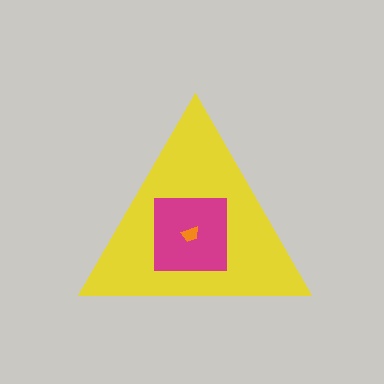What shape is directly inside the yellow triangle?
The magenta square.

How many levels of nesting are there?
3.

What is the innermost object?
The orange trapezoid.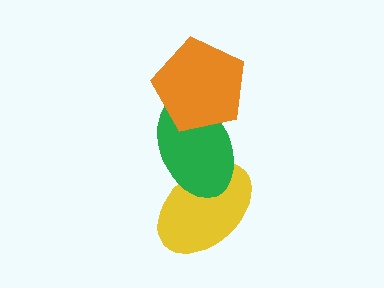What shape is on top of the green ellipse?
The orange pentagon is on top of the green ellipse.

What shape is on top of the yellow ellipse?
The green ellipse is on top of the yellow ellipse.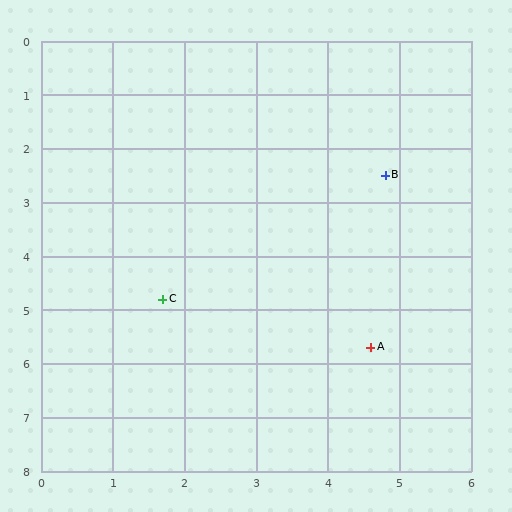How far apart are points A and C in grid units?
Points A and C are about 3.0 grid units apart.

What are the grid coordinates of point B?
Point B is at approximately (4.8, 2.5).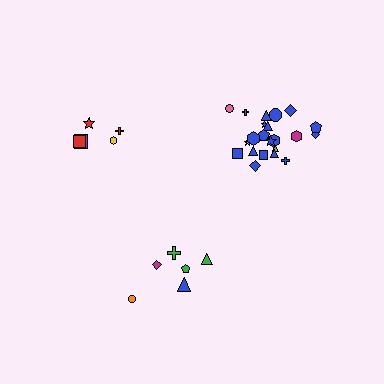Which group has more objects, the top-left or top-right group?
The top-right group.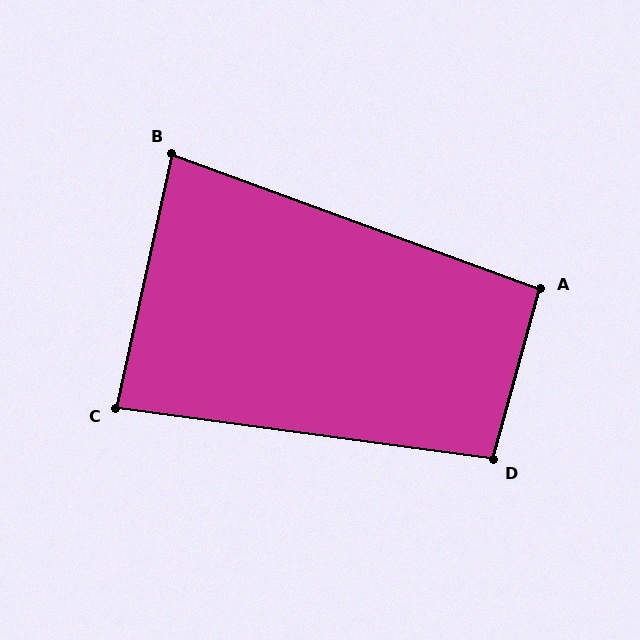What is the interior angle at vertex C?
Approximately 85 degrees (approximately right).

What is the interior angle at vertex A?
Approximately 95 degrees (approximately right).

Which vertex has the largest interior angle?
D, at approximately 98 degrees.